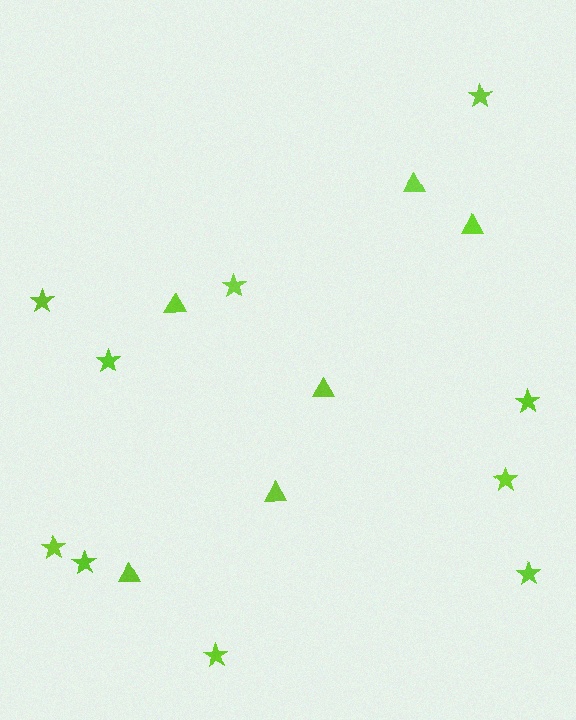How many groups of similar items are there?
There are 2 groups: one group of stars (10) and one group of triangles (6).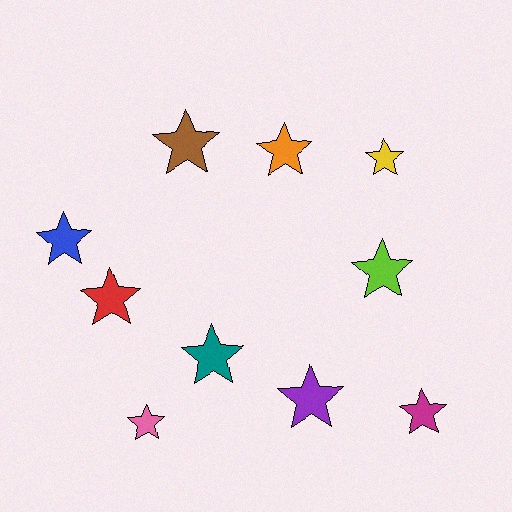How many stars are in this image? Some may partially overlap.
There are 10 stars.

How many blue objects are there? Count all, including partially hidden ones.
There is 1 blue object.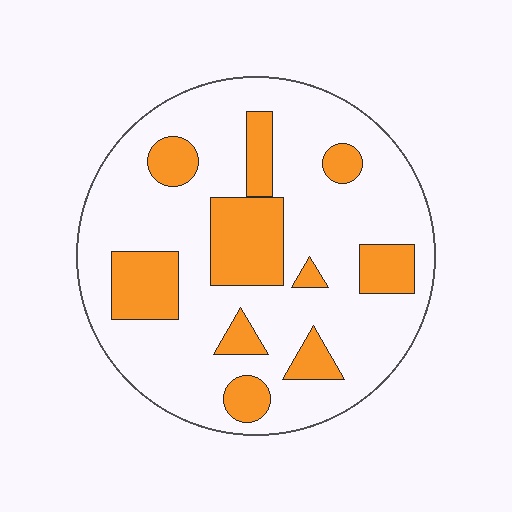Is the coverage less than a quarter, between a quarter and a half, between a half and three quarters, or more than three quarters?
Less than a quarter.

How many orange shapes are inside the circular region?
10.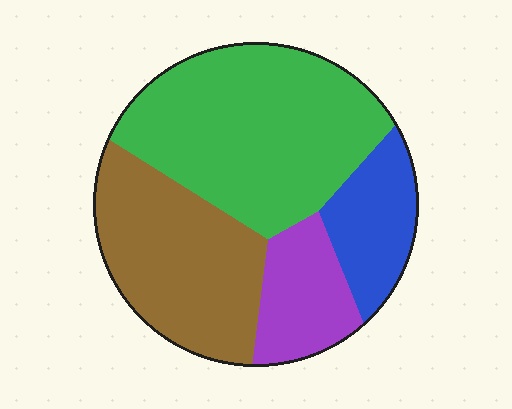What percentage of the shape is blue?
Blue takes up less than a quarter of the shape.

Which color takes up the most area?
Green, at roughly 45%.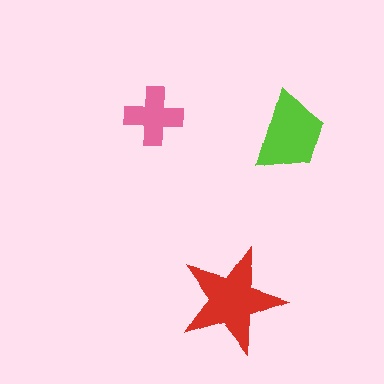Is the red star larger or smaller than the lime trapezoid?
Larger.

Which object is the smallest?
The pink cross.